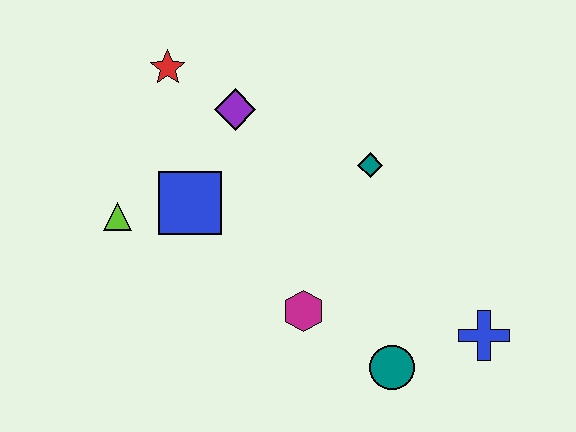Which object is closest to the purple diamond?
The red star is closest to the purple diamond.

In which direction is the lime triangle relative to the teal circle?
The lime triangle is to the left of the teal circle.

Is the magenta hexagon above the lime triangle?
No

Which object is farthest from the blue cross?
The red star is farthest from the blue cross.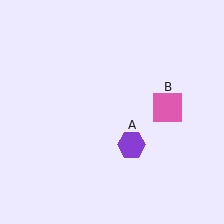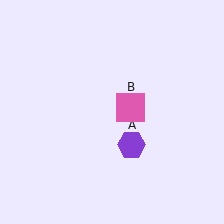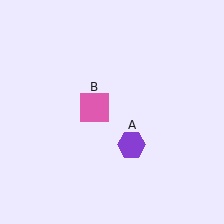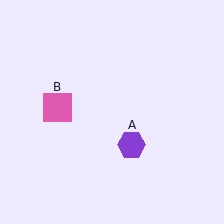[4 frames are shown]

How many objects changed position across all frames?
1 object changed position: pink square (object B).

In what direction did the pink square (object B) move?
The pink square (object B) moved left.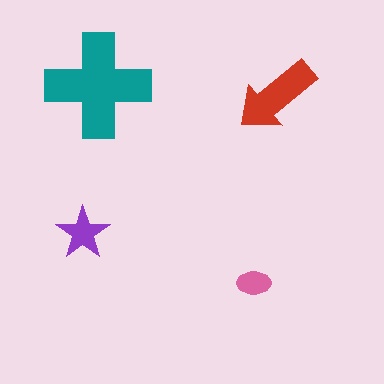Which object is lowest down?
The pink ellipse is bottommost.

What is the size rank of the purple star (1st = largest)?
3rd.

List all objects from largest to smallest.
The teal cross, the red arrow, the purple star, the pink ellipse.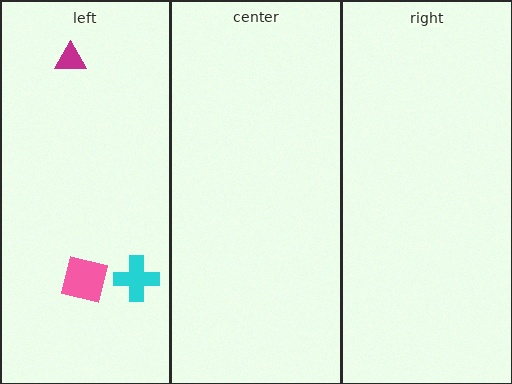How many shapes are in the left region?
3.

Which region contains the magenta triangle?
The left region.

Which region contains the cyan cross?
The left region.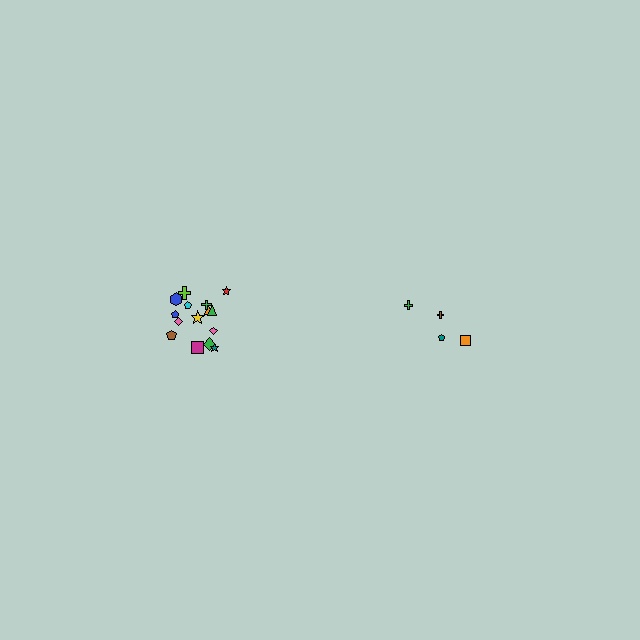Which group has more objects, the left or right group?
The left group.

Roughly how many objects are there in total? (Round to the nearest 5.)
Roughly 20 objects in total.